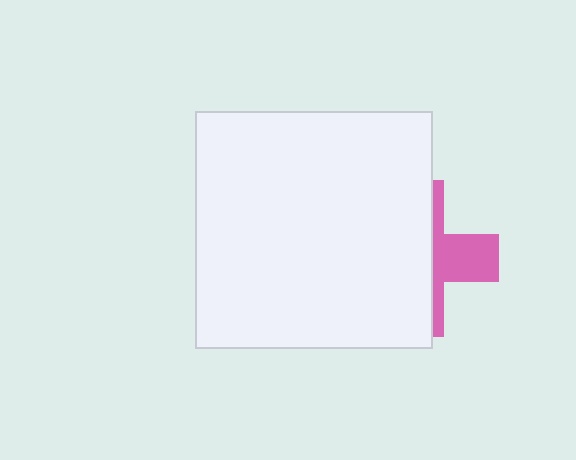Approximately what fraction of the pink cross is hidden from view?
Roughly 67% of the pink cross is hidden behind the white square.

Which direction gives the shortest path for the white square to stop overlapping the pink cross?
Moving left gives the shortest separation.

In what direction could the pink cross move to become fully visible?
The pink cross could move right. That would shift it out from behind the white square entirely.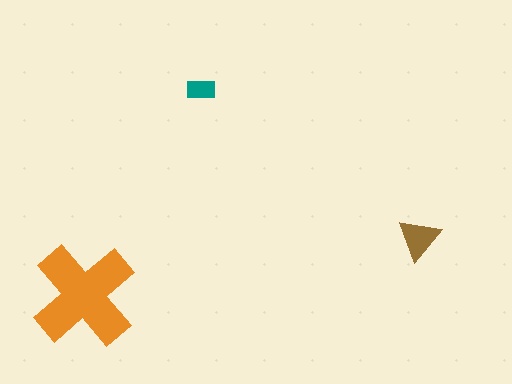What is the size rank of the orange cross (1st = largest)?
1st.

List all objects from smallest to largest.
The teal rectangle, the brown triangle, the orange cross.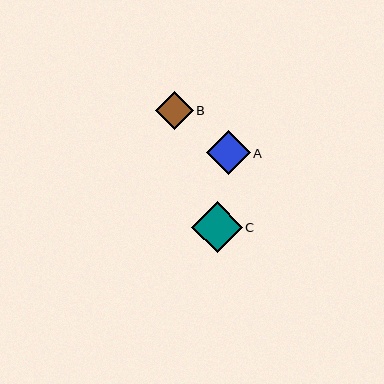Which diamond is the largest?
Diamond C is the largest with a size of approximately 51 pixels.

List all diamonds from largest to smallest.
From largest to smallest: C, A, B.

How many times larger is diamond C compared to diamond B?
Diamond C is approximately 1.4 times the size of diamond B.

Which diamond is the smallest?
Diamond B is the smallest with a size of approximately 38 pixels.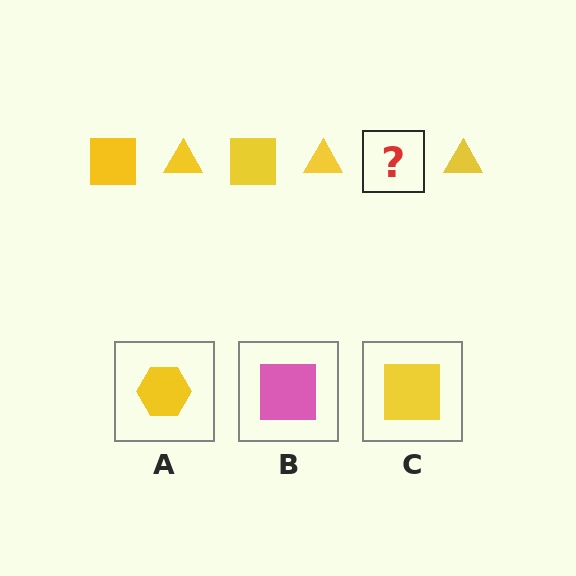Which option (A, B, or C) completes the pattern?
C.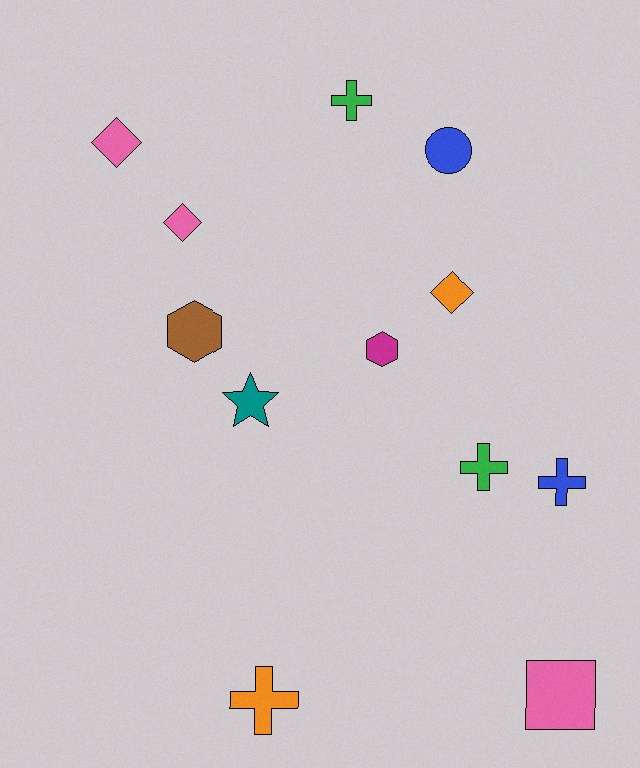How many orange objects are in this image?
There are 2 orange objects.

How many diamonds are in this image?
There are 3 diamonds.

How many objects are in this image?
There are 12 objects.